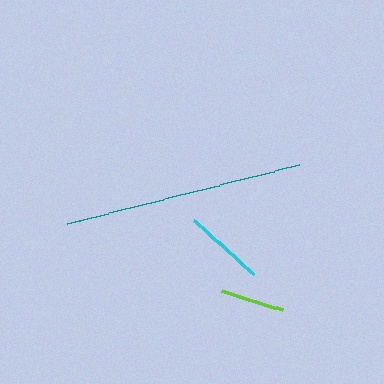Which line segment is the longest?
The teal line is the longest at approximately 239 pixels.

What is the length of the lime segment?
The lime segment is approximately 64 pixels long.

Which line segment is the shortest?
The lime line is the shortest at approximately 64 pixels.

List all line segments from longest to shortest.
From longest to shortest: teal, cyan, lime.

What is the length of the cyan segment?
The cyan segment is approximately 80 pixels long.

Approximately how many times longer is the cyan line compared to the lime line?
The cyan line is approximately 1.3 times the length of the lime line.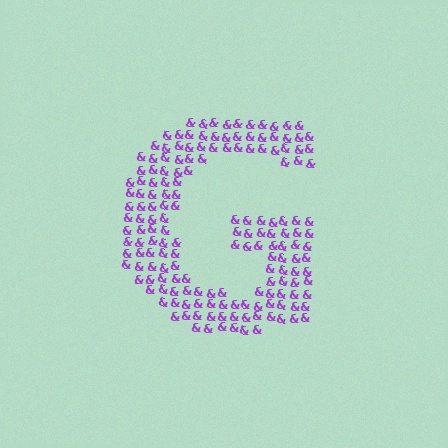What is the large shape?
The large shape is the letter G.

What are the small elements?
The small elements are ampersands.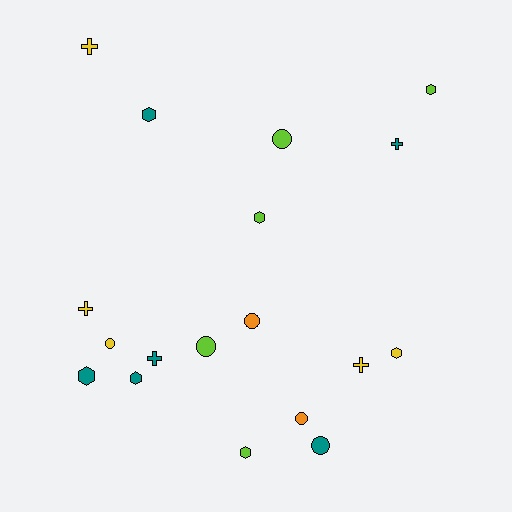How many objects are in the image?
There are 18 objects.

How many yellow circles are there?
There is 1 yellow circle.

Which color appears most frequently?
Teal, with 6 objects.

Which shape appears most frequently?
Hexagon, with 7 objects.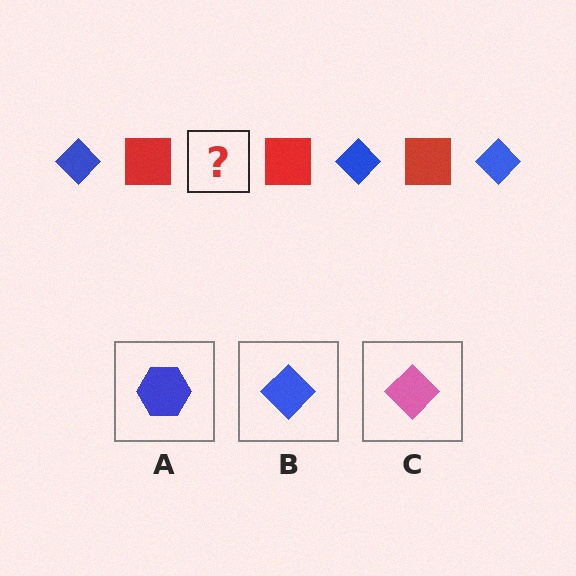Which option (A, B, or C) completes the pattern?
B.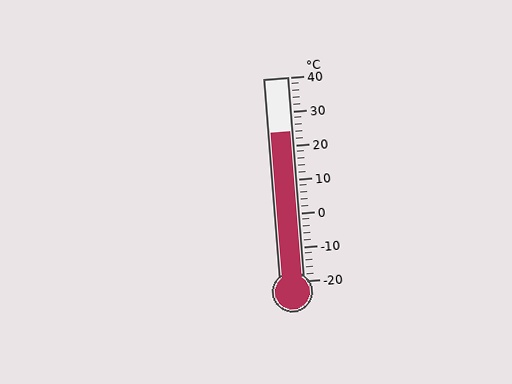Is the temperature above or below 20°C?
The temperature is above 20°C.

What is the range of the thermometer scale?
The thermometer scale ranges from -20°C to 40°C.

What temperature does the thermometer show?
The thermometer shows approximately 24°C.